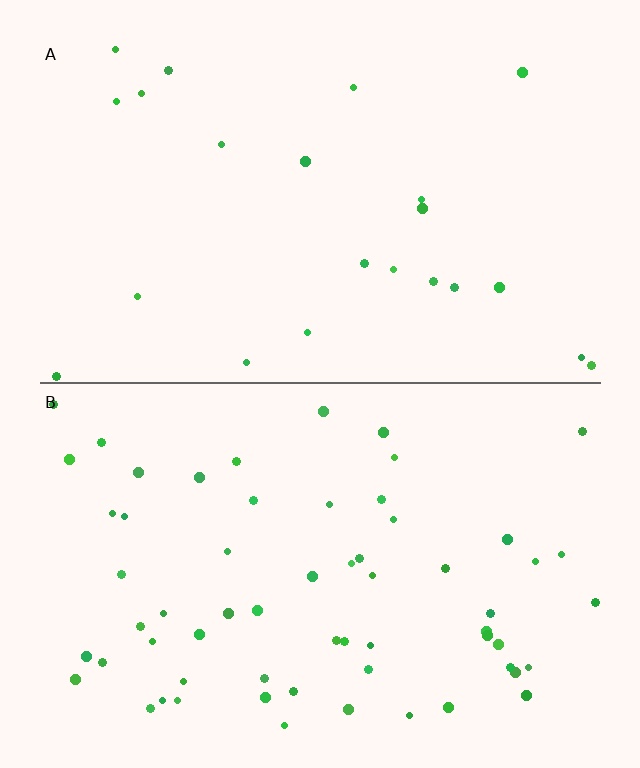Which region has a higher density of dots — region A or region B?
B (the bottom).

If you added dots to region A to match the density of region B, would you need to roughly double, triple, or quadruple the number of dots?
Approximately triple.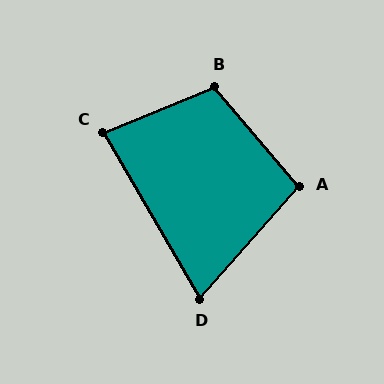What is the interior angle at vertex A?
Approximately 98 degrees (obtuse).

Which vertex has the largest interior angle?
B, at approximately 108 degrees.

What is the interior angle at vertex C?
Approximately 82 degrees (acute).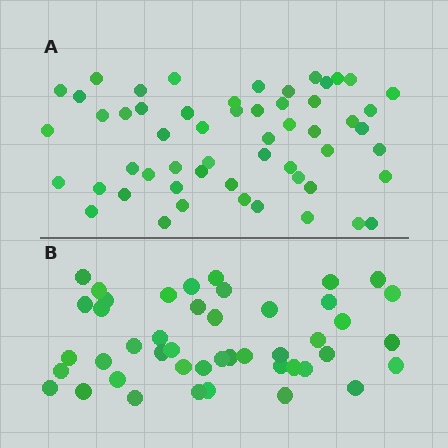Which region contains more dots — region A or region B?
Region A (the top region) has more dots.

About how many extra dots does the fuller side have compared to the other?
Region A has roughly 10 or so more dots than region B.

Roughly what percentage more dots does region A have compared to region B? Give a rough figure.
About 20% more.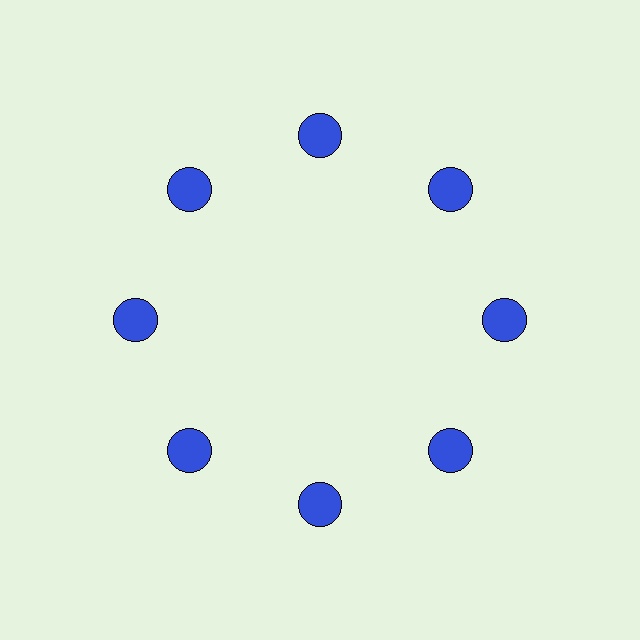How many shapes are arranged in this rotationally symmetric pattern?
There are 8 shapes, arranged in 8 groups of 1.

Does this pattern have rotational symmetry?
Yes, this pattern has 8-fold rotational symmetry. It looks the same after rotating 45 degrees around the center.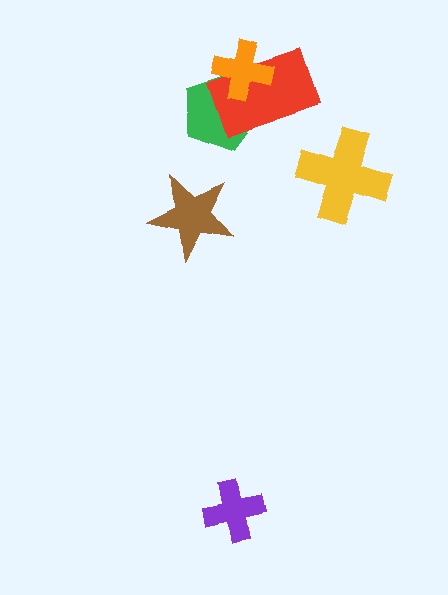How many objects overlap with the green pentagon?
2 objects overlap with the green pentagon.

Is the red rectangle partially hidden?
Yes, it is partially covered by another shape.